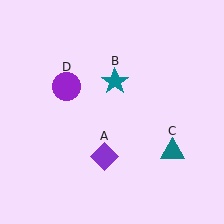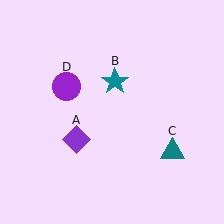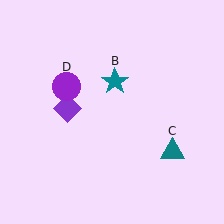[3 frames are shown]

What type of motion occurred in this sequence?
The purple diamond (object A) rotated clockwise around the center of the scene.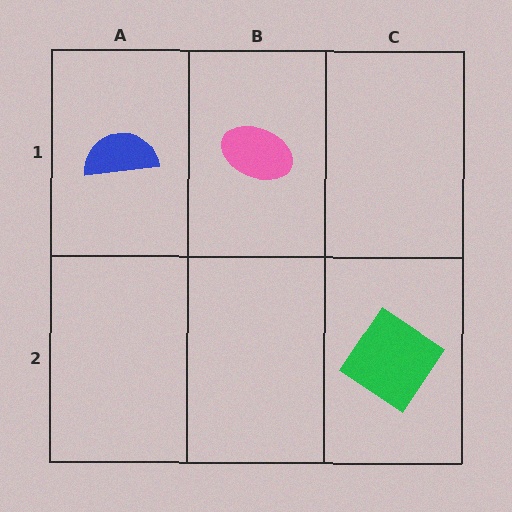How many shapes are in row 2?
1 shape.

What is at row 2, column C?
A green diamond.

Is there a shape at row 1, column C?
No, that cell is empty.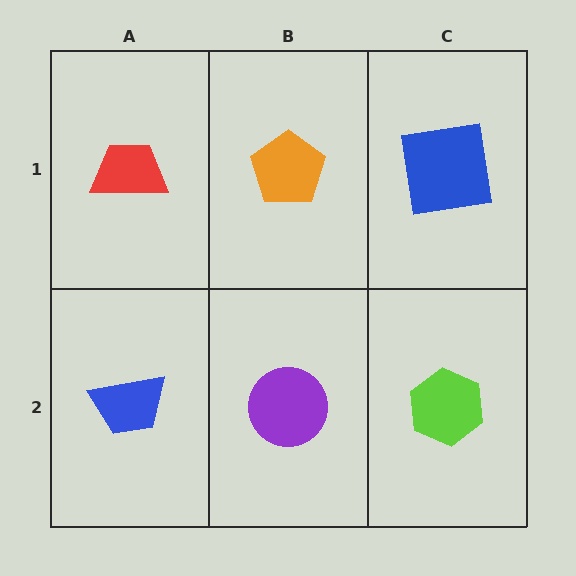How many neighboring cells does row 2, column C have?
2.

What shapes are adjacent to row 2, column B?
An orange pentagon (row 1, column B), a blue trapezoid (row 2, column A), a lime hexagon (row 2, column C).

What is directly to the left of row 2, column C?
A purple circle.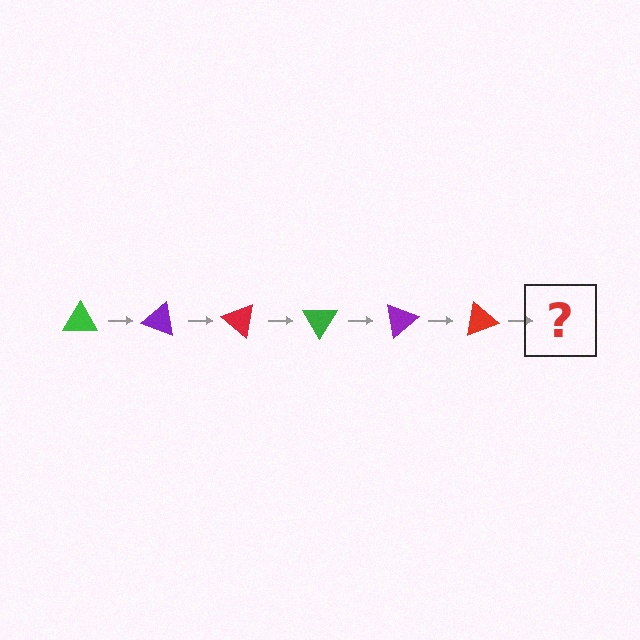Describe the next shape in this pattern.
It should be a green triangle, rotated 120 degrees from the start.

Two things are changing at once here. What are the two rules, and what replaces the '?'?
The two rules are that it rotates 20 degrees each step and the color cycles through green, purple, and red. The '?' should be a green triangle, rotated 120 degrees from the start.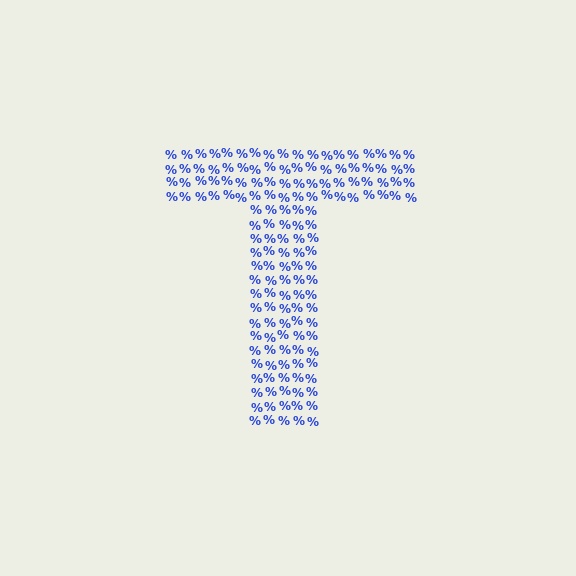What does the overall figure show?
The overall figure shows the letter T.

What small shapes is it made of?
It is made of small percent signs.